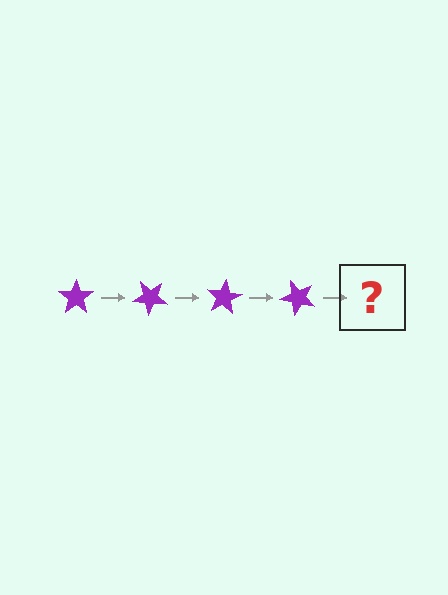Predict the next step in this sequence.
The next step is a purple star rotated 160 degrees.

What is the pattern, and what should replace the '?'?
The pattern is that the star rotates 40 degrees each step. The '?' should be a purple star rotated 160 degrees.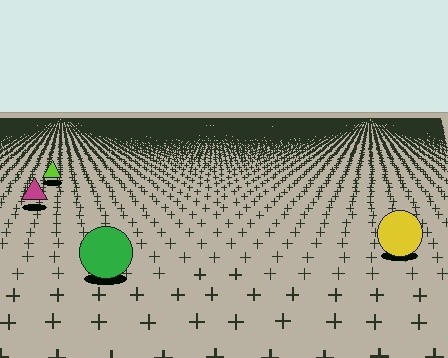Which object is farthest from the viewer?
The lime triangle is farthest from the viewer. It appears smaller and the ground texture around it is denser.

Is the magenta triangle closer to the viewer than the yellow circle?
No. The yellow circle is closer — you can tell from the texture gradient: the ground texture is coarser near it.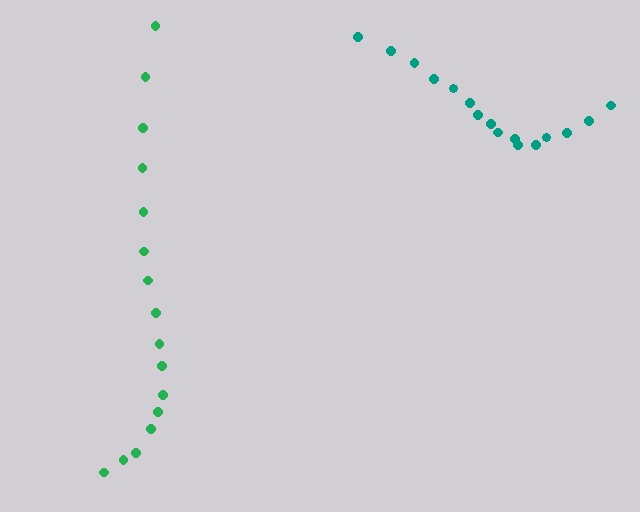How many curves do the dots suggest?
There are 2 distinct paths.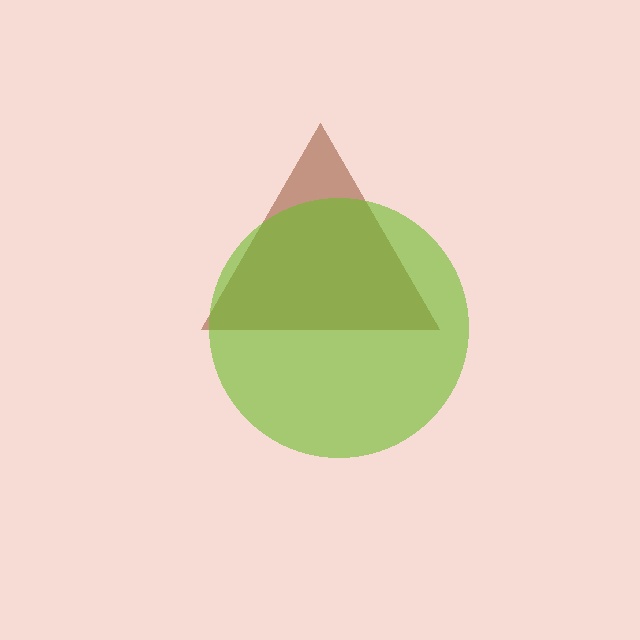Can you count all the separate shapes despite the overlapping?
Yes, there are 2 separate shapes.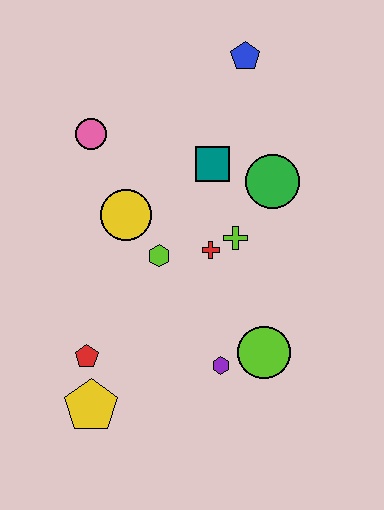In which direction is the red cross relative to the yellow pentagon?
The red cross is above the yellow pentagon.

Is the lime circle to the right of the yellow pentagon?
Yes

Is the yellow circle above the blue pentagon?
No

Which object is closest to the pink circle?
The yellow circle is closest to the pink circle.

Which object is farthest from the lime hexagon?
The blue pentagon is farthest from the lime hexagon.